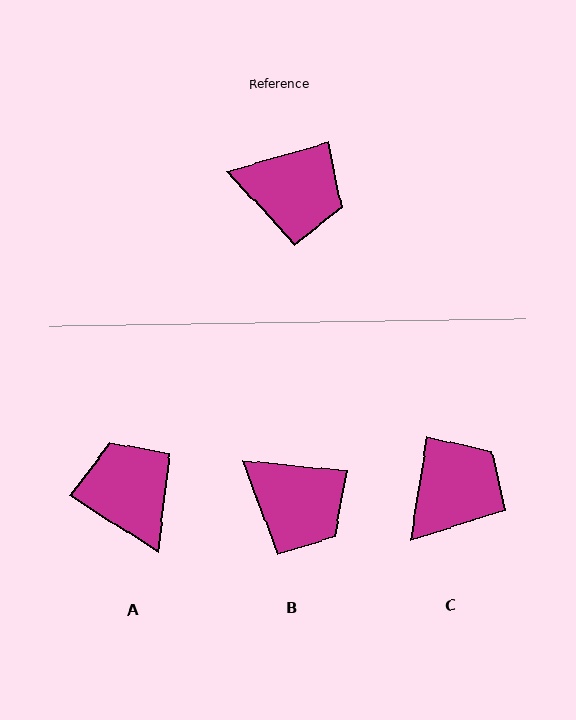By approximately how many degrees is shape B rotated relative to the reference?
Approximately 22 degrees clockwise.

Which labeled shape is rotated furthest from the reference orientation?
A, about 131 degrees away.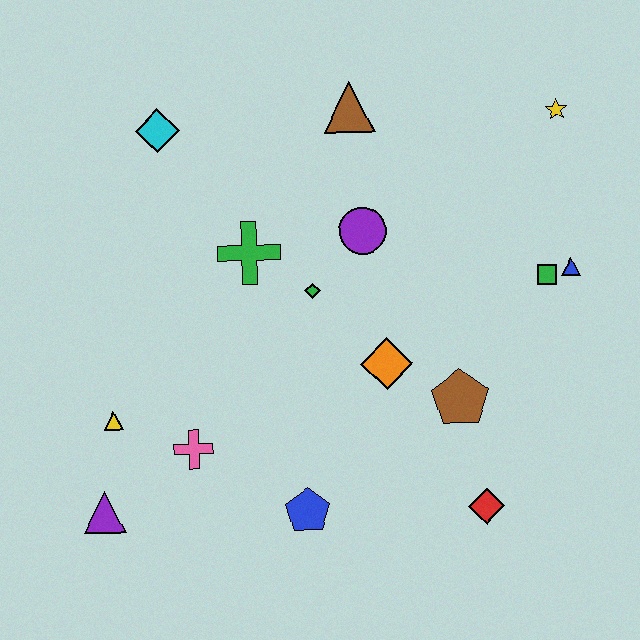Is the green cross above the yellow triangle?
Yes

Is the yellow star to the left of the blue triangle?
Yes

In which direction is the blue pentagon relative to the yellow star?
The blue pentagon is below the yellow star.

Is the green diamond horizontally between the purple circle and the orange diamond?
No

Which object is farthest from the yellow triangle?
The yellow star is farthest from the yellow triangle.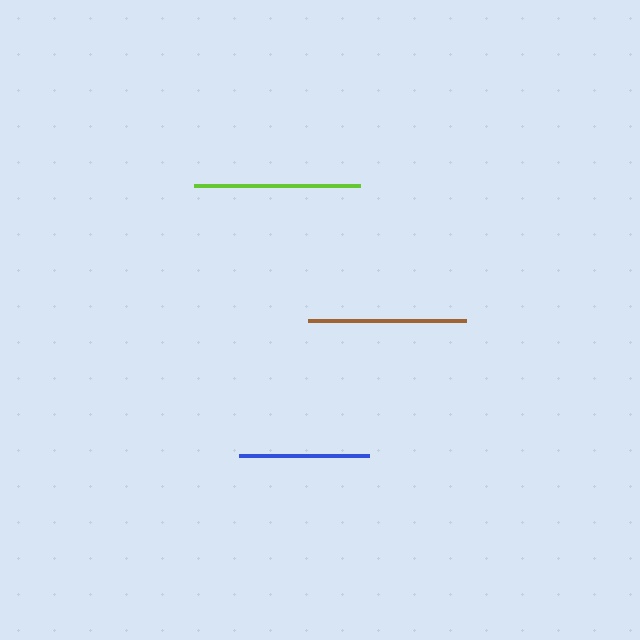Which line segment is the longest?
The lime line is the longest at approximately 166 pixels.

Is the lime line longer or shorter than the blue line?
The lime line is longer than the blue line.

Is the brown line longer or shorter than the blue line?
The brown line is longer than the blue line.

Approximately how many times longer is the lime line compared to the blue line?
The lime line is approximately 1.3 times the length of the blue line.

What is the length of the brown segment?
The brown segment is approximately 158 pixels long.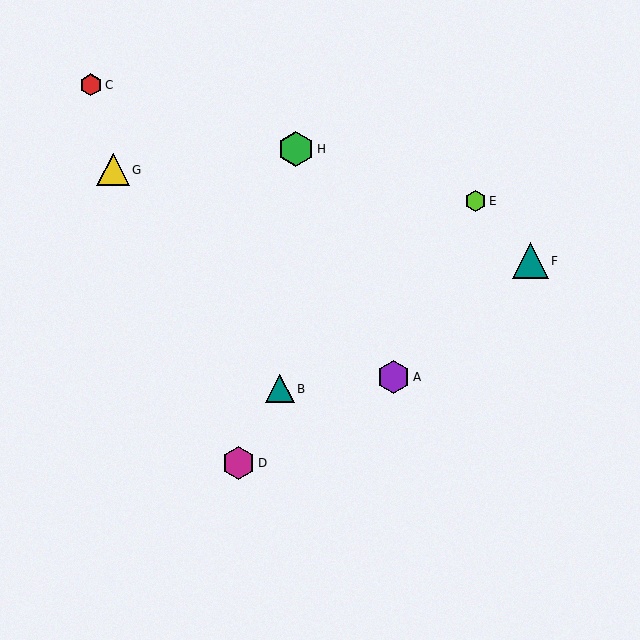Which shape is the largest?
The teal triangle (labeled F) is the largest.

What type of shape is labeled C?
Shape C is a red hexagon.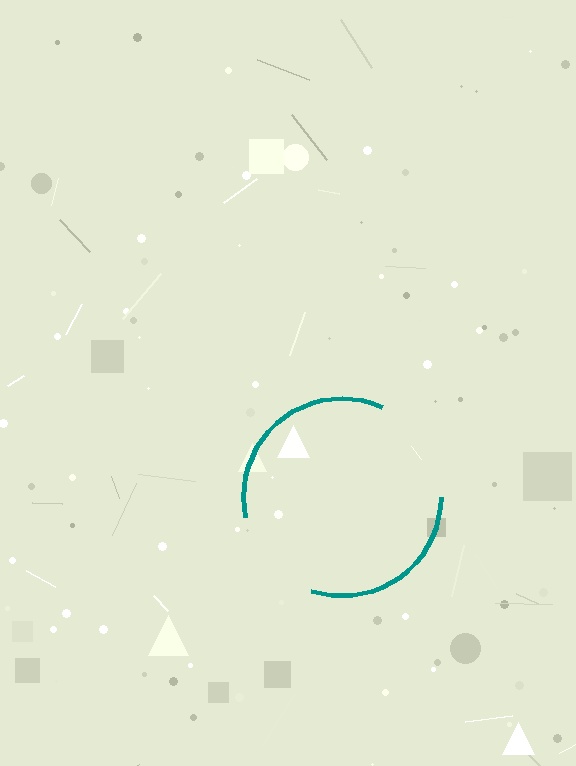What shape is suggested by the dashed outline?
The dashed outline suggests a circle.